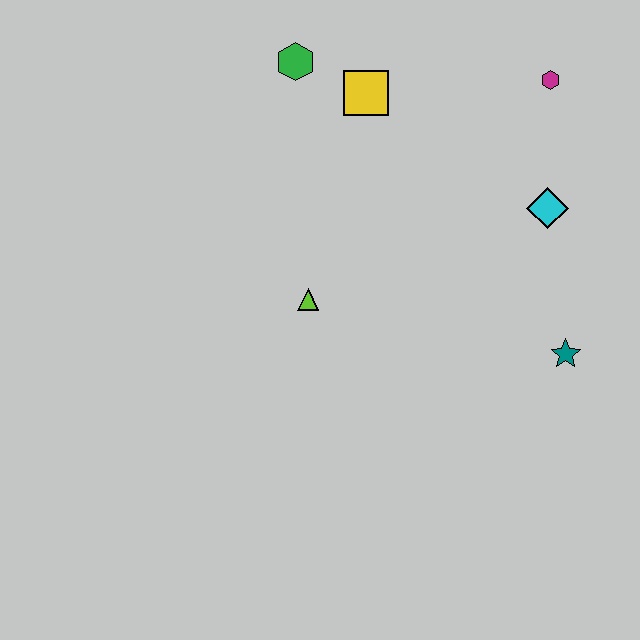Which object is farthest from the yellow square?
The teal star is farthest from the yellow square.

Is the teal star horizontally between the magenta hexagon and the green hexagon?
No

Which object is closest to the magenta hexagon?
The cyan diamond is closest to the magenta hexagon.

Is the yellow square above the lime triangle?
Yes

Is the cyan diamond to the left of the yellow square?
No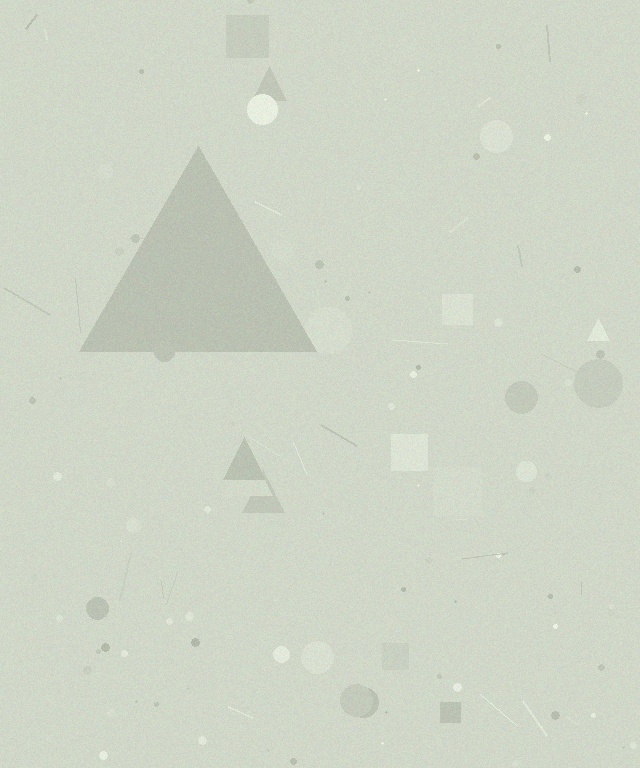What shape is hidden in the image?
A triangle is hidden in the image.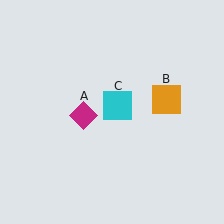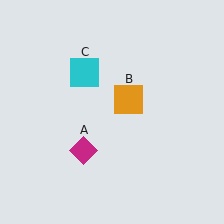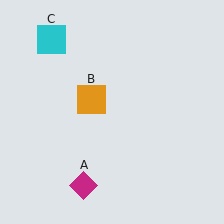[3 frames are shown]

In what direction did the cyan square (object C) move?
The cyan square (object C) moved up and to the left.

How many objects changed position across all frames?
3 objects changed position: magenta diamond (object A), orange square (object B), cyan square (object C).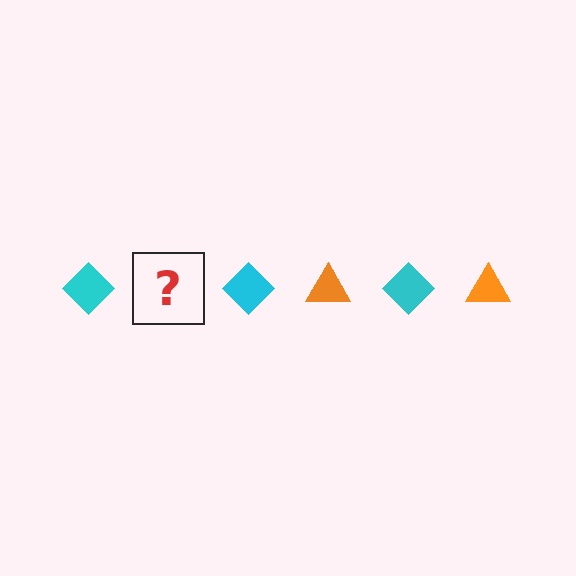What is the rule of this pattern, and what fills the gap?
The rule is that the pattern alternates between cyan diamond and orange triangle. The gap should be filled with an orange triangle.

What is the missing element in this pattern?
The missing element is an orange triangle.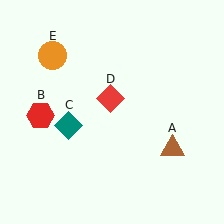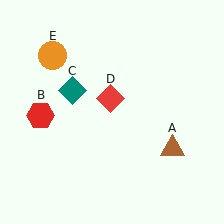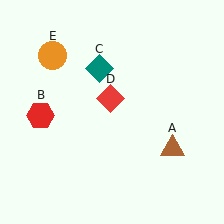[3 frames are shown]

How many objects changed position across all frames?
1 object changed position: teal diamond (object C).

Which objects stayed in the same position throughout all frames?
Brown triangle (object A) and red hexagon (object B) and red diamond (object D) and orange circle (object E) remained stationary.